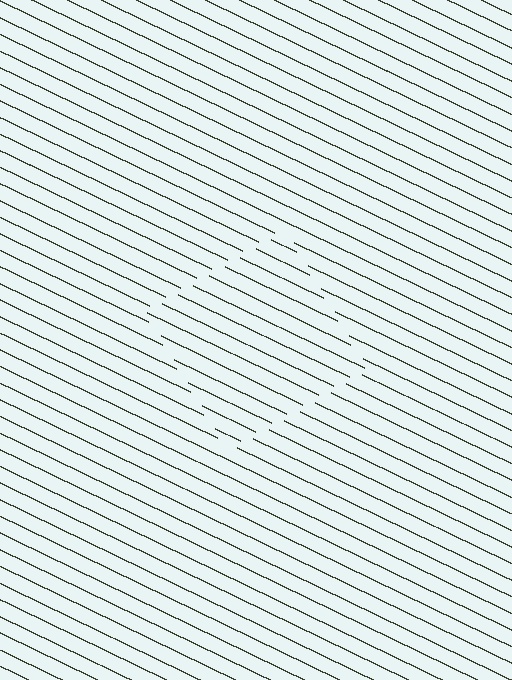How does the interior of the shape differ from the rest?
The interior of the shape contains the same grating, shifted by half a period — the contour is defined by the phase discontinuity where line-ends from the inner and outer gratings abut.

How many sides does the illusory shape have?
4 sides — the line-ends trace a square.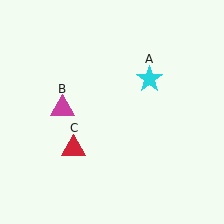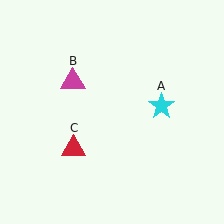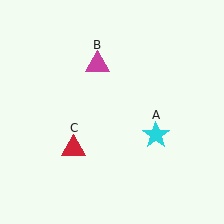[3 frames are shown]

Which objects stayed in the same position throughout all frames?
Red triangle (object C) remained stationary.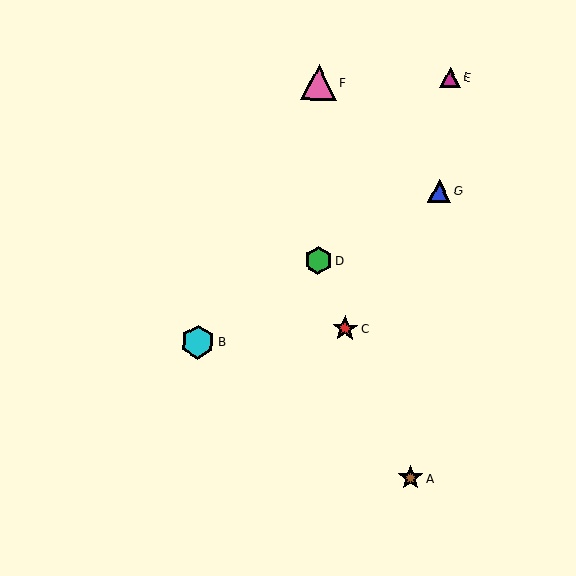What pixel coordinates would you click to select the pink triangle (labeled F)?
Click at (318, 82) to select the pink triangle F.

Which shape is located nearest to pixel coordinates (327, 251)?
The green hexagon (labeled D) at (318, 261) is nearest to that location.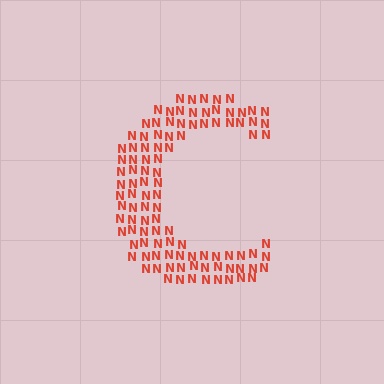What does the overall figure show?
The overall figure shows the letter C.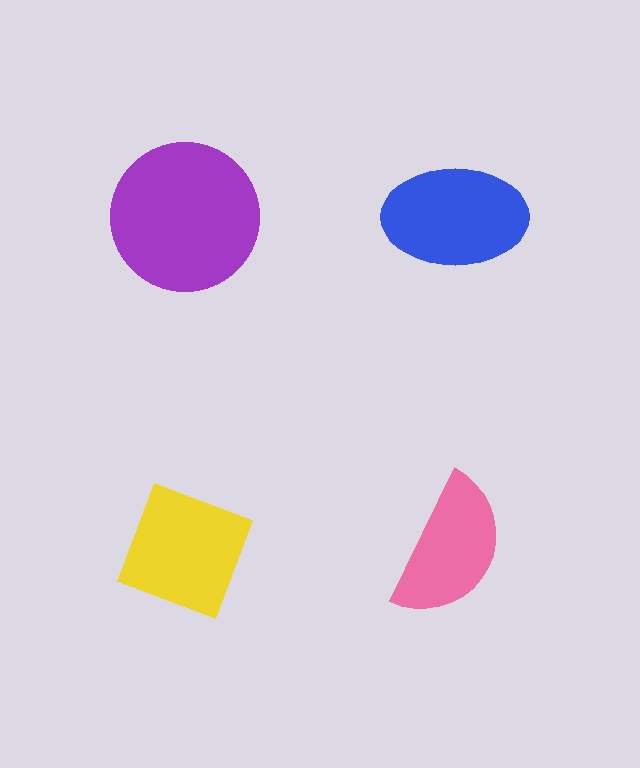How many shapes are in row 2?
2 shapes.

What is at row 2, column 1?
A yellow diamond.